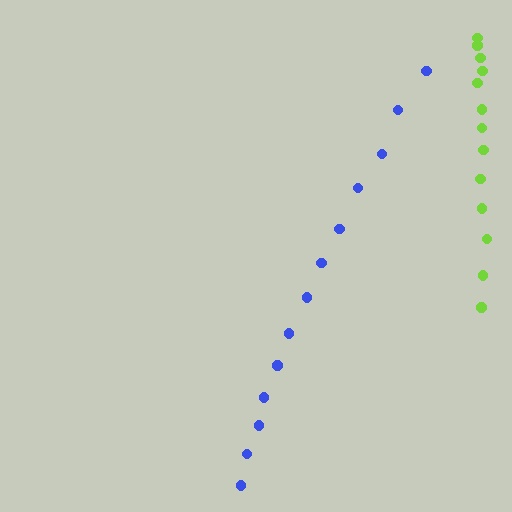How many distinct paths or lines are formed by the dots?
There are 2 distinct paths.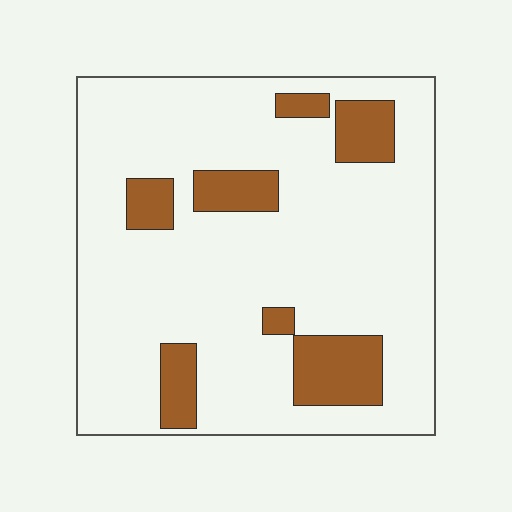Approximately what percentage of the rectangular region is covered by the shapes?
Approximately 15%.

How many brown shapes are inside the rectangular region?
7.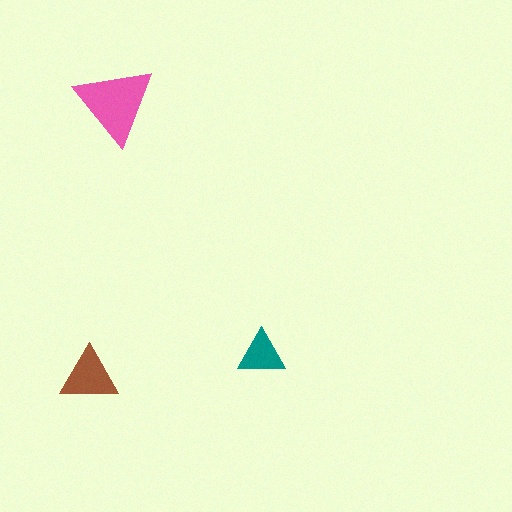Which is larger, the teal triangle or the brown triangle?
The brown one.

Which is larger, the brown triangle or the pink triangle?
The pink one.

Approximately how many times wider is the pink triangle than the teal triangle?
About 1.5 times wider.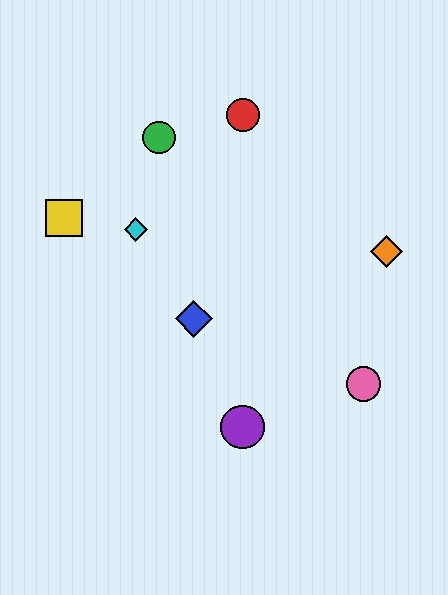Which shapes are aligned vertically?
The red circle, the purple circle are aligned vertically.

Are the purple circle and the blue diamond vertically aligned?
No, the purple circle is at x≈243 and the blue diamond is at x≈194.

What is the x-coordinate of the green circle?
The green circle is at x≈159.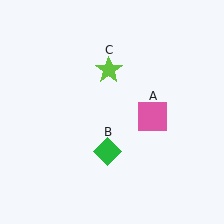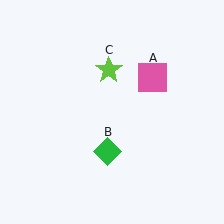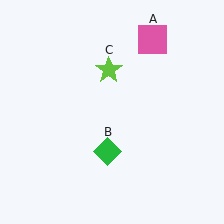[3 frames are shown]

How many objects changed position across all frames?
1 object changed position: pink square (object A).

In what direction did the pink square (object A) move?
The pink square (object A) moved up.